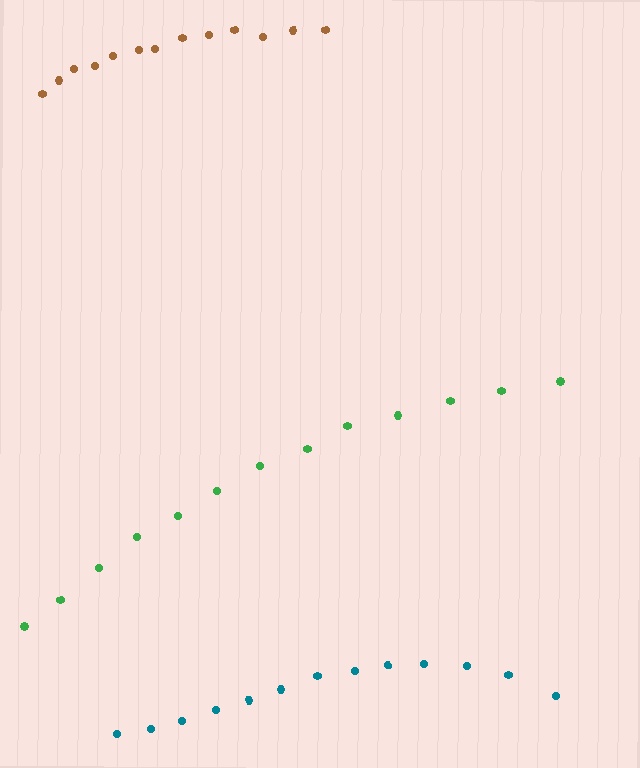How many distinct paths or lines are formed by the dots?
There are 3 distinct paths.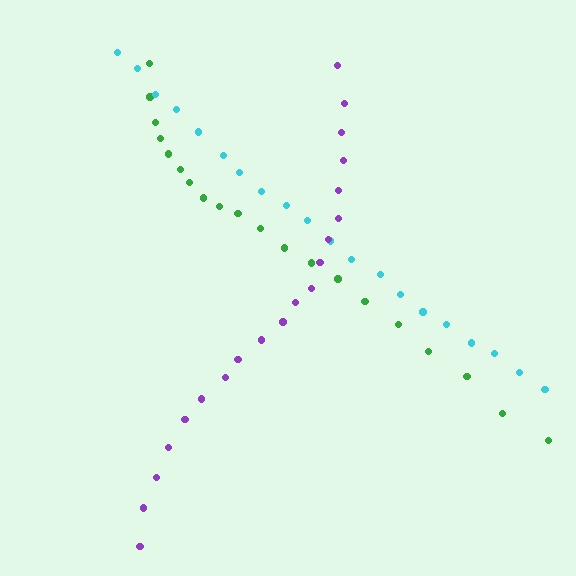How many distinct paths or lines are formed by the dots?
There are 3 distinct paths.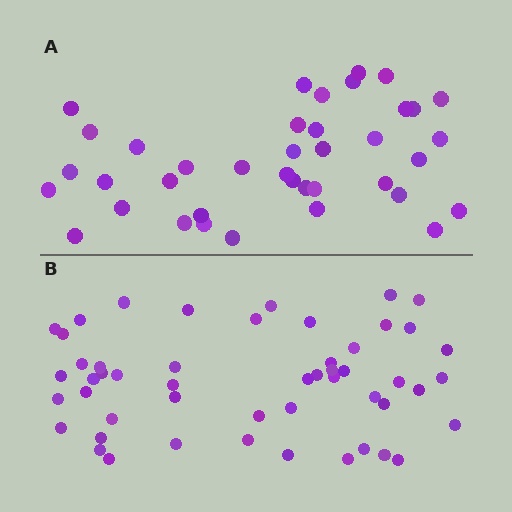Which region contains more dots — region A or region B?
Region B (the bottom region) has more dots.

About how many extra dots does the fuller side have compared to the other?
Region B has roughly 12 or so more dots than region A.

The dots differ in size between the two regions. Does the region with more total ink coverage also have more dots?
No. Region A has more total ink coverage because its dots are larger, but region B actually contains more individual dots. Total area can be misleading — the number of items is what matters here.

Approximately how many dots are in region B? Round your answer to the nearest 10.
About 50 dots. (The exact count is 51, which rounds to 50.)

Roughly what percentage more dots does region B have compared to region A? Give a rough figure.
About 30% more.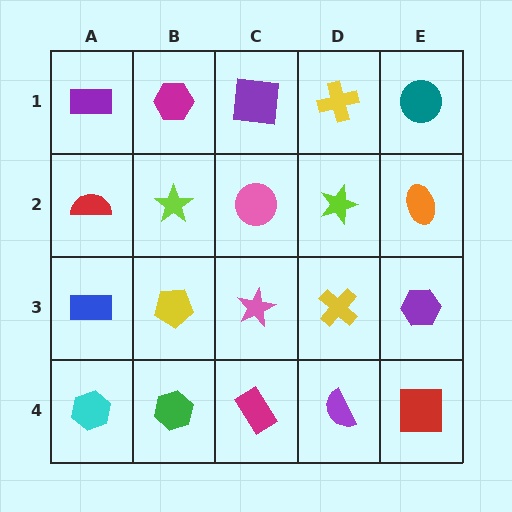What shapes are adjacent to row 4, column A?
A blue rectangle (row 3, column A), a green hexagon (row 4, column B).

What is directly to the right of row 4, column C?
A purple semicircle.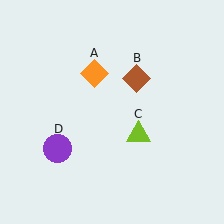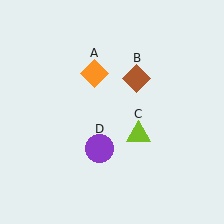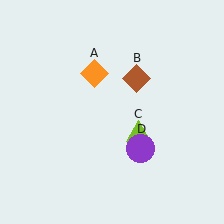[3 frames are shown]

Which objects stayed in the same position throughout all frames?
Orange diamond (object A) and brown diamond (object B) and lime triangle (object C) remained stationary.